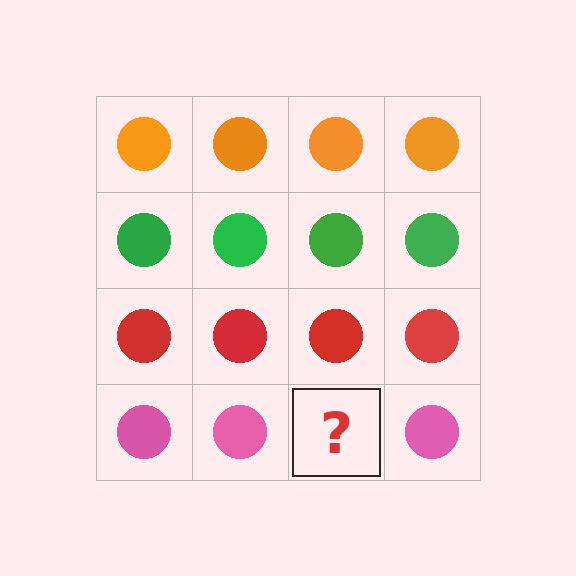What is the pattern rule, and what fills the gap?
The rule is that each row has a consistent color. The gap should be filled with a pink circle.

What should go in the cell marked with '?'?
The missing cell should contain a pink circle.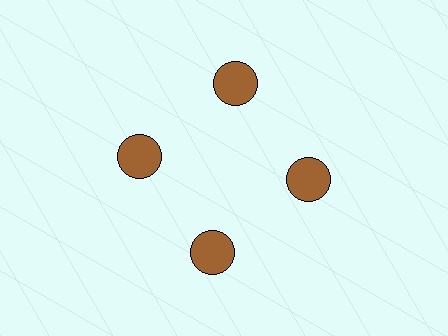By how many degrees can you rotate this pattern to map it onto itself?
The pattern maps onto itself every 90 degrees of rotation.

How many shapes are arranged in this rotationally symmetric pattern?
There are 4 shapes, arranged in 4 groups of 1.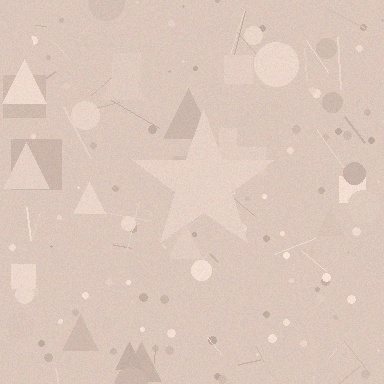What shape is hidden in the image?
A star is hidden in the image.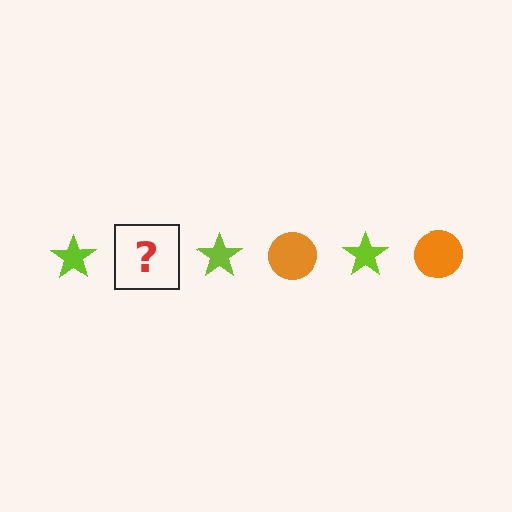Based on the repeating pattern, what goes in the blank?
The blank should be an orange circle.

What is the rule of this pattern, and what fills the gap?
The rule is that the pattern alternates between lime star and orange circle. The gap should be filled with an orange circle.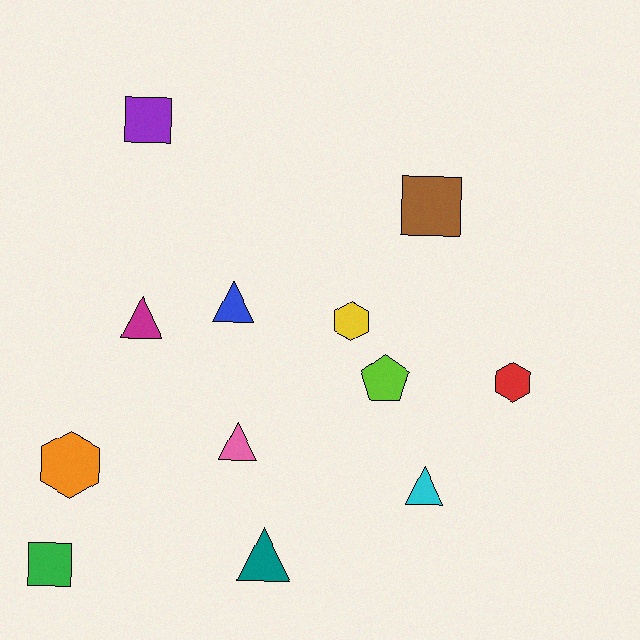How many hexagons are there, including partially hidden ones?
There are 3 hexagons.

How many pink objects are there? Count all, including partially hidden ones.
There is 1 pink object.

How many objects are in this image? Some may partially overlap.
There are 12 objects.